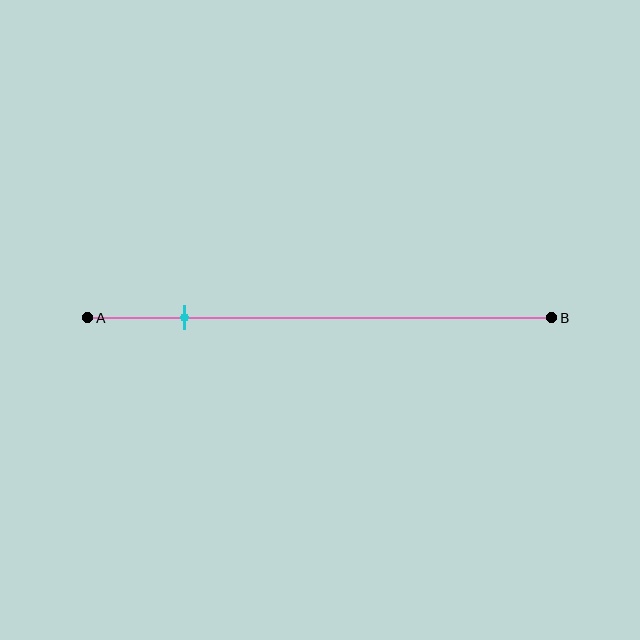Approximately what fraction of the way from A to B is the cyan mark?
The cyan mark is approximately 20% of the way from A to B.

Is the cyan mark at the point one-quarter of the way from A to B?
No, the mark is at about 20% from A, not at the 25% one-quarter point.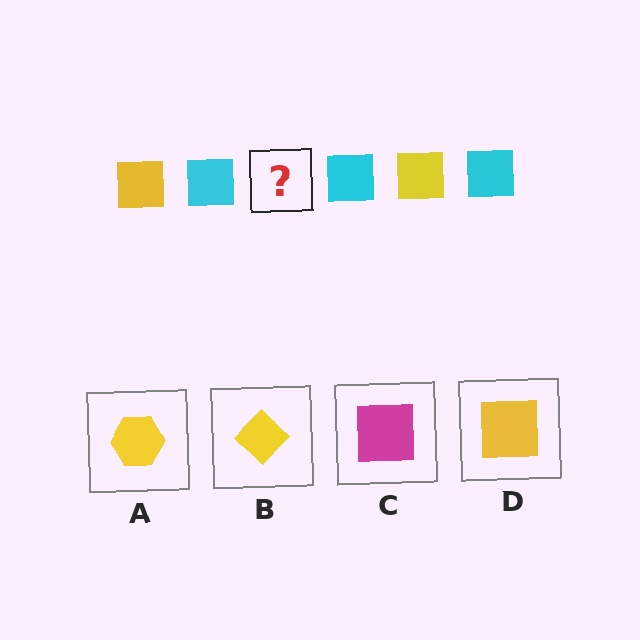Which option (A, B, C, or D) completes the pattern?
D.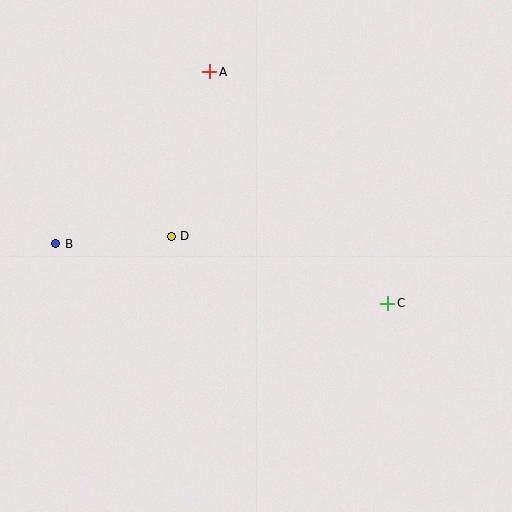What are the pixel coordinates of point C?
Point C is at (388, 303).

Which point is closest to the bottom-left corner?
Point B is closest to the bottom-left corner.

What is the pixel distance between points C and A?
The distance between C and A is 292 pixels.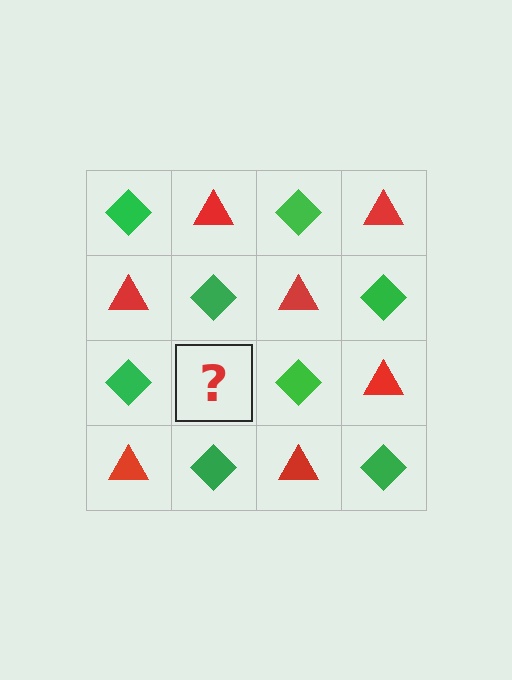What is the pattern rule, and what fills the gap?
The rule is that it alternates green diamond and red triangle in a checkerboard pattern. The gap should be filled with a red triangle.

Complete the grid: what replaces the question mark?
The question mark should be replaced with a red triangle.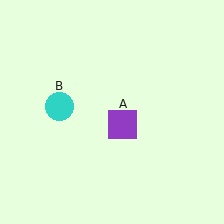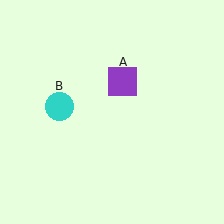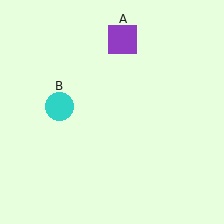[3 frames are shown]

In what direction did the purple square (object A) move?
The purple square (object A) moved up.